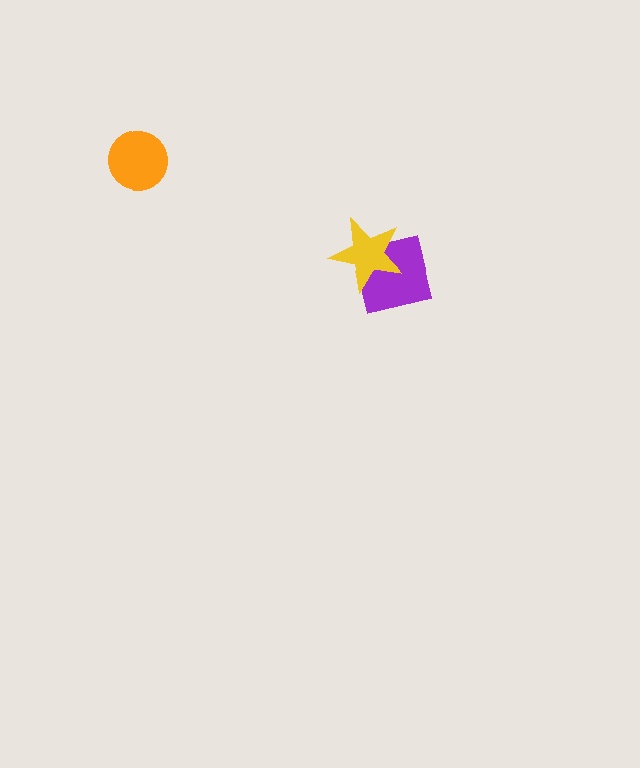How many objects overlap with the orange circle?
0 objects overlap with the orange circle.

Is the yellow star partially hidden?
No, no other shape covers it.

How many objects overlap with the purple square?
1 object overlaps with the purple square.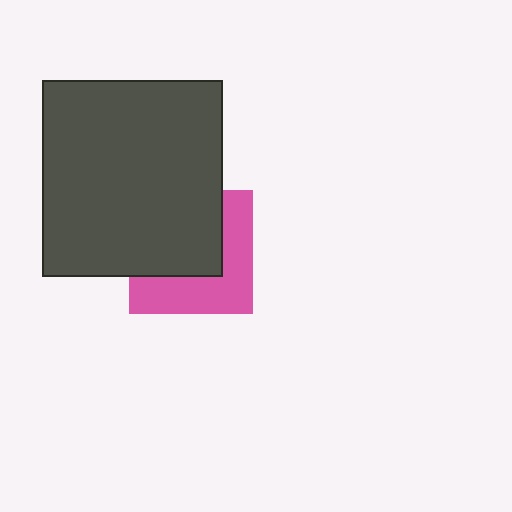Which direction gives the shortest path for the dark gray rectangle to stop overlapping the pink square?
Moving toward the upper-left gives the shortest separation.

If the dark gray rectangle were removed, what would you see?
You would see the complete pink square.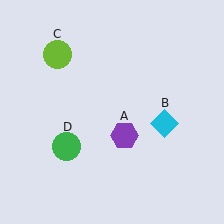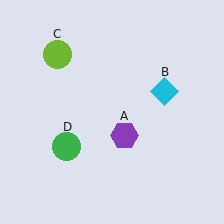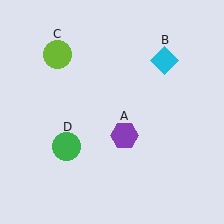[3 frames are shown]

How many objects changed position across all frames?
1 object changed position: cyan diamond (object B).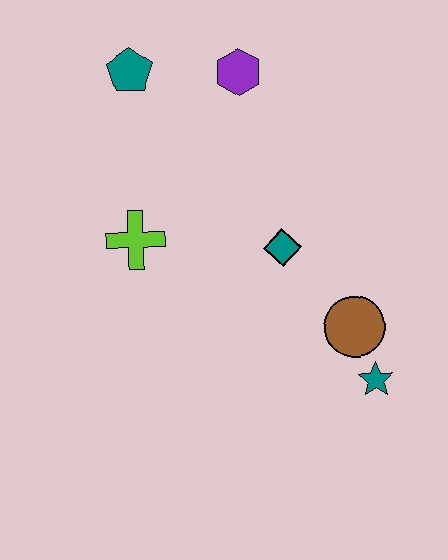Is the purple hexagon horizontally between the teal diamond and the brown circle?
No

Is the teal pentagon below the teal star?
No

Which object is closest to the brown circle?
The teal star is closest to the brown circle.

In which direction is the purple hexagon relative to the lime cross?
The purple hexagon is above the lime cross.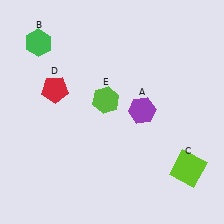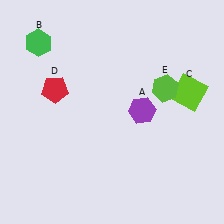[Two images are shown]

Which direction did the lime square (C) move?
The lime square (C) moved up.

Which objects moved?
The objects that moved are: the lime square (C), the lime hexagon (E).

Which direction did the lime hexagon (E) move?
The lime hexagon (E) moved right.